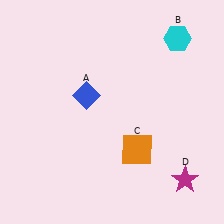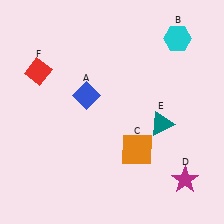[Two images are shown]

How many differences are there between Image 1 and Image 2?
There are 2 differences between the two images.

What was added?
A teal triangle (E), a red diamond (F) were added in Image 2.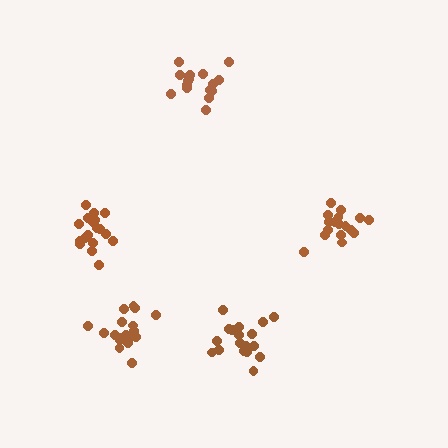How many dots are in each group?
Group 1: 17 dots, Group 2: 18 dots, Group 3: 18 dots, Group 4: 16 dots, Group 5: 18 dots (87 total).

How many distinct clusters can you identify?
There are 5 distinct clusters.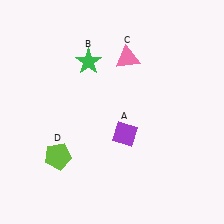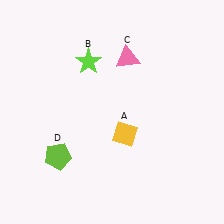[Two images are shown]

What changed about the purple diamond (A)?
In Image 1, A is purple. In Image 2, it changed to yellow.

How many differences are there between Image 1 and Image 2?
There are 2 differences between the two images.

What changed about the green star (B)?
In Image 1, B is green. In Image 2, it changed to lime.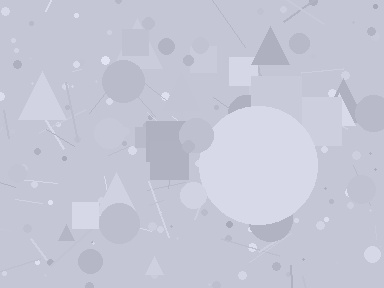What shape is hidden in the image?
A circle is hidden in the image.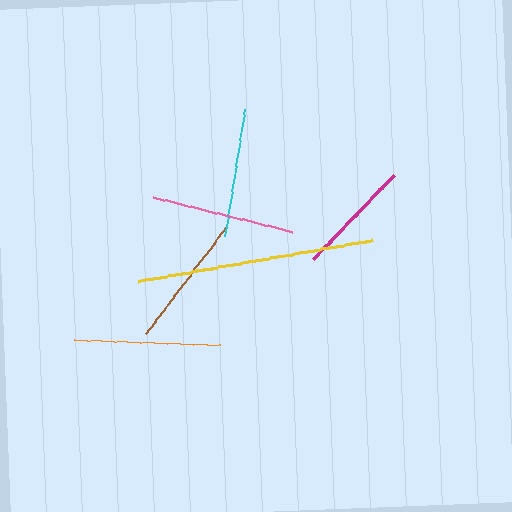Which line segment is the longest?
The yellow line is the longest at approximately 238 pixels.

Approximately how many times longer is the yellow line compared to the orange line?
The yellow line is approximately 1.6 times the length of the orange line.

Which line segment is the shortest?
The magenta line is the shortest at approximately 116 pixels.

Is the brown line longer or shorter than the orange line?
The orange line is longer than the brown line.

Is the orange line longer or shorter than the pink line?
The orange line is longer than the pink line.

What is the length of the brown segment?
The brown segment is approximately 134 pixels long.